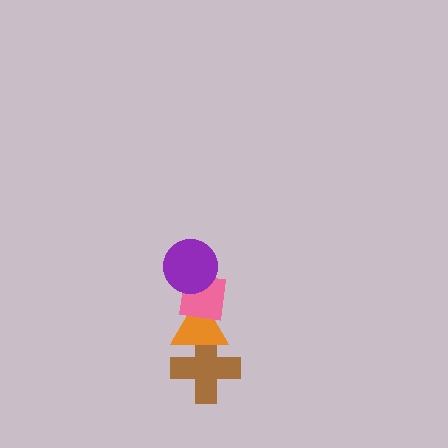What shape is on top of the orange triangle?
The pink square is on top of the orange triangle.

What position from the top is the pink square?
The pink square is 2nd from the top.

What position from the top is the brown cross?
The brown cross is 4th from the top.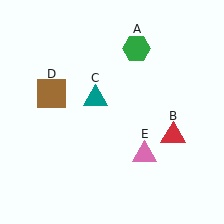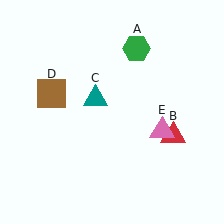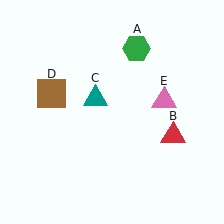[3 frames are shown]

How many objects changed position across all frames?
1 object changed position: pink triangle (object E).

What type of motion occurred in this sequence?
The pink triangle (object E) rotated counterclockwise around the center of the scene.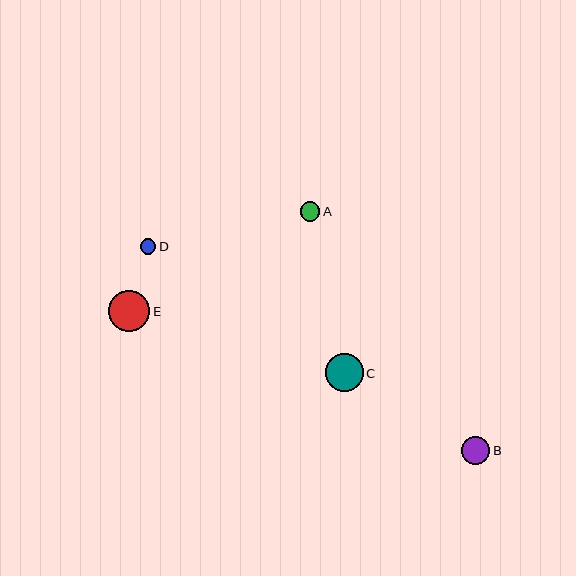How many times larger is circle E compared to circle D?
Circle E is approximately 2.7 times the size of circle D.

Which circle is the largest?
Circle E is the largest with a size of approximately 42 pixels.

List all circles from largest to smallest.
From largest to smallest: E, C, B, A, D.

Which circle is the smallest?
Circle D is the smallest with a size of approximately 15 pixels.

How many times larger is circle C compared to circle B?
Circle C is approximately 1.3 times the size of circle B.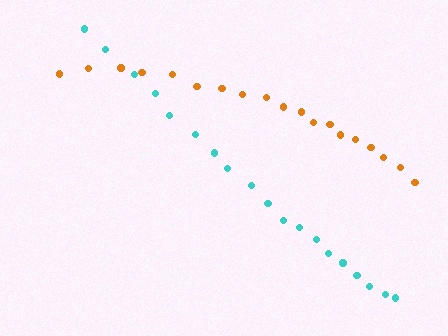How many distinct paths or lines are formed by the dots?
There are 2 distinct paths.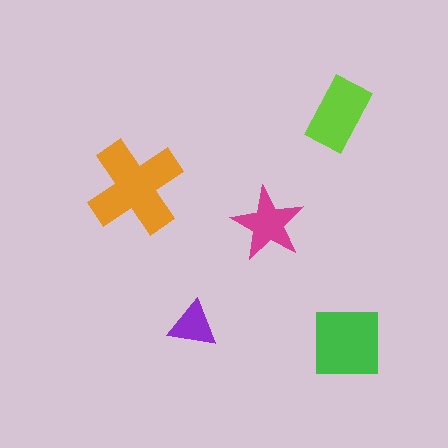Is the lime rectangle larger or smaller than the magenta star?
Larger.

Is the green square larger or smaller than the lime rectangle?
Larger.